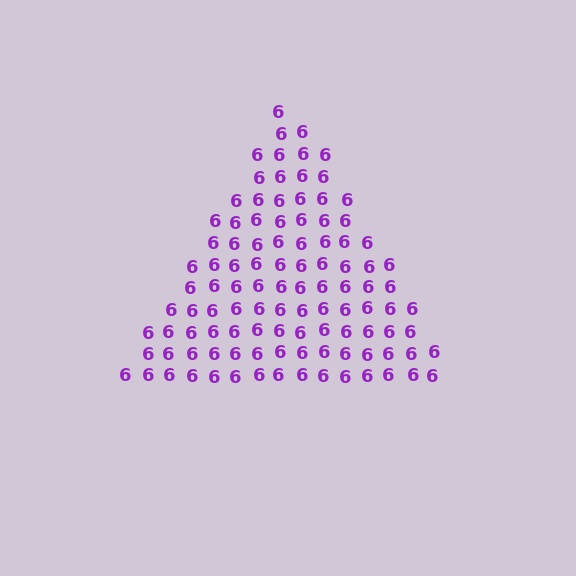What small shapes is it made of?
It is made of small digit 6's.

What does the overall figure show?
The overall figure shows a triangle.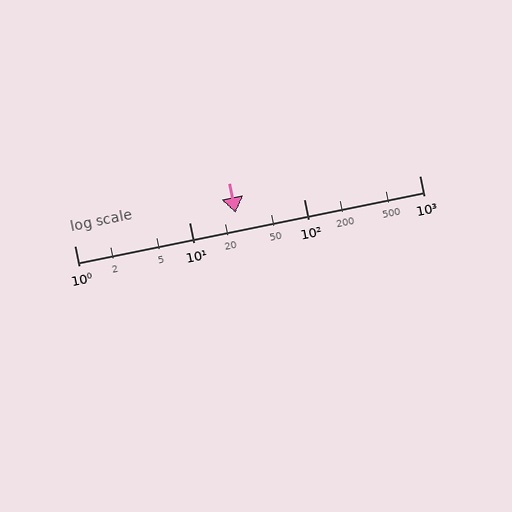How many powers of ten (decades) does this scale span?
The scale spans 3 decades, from 1 to 1000.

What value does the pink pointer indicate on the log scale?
The pointer indicates approximately 25.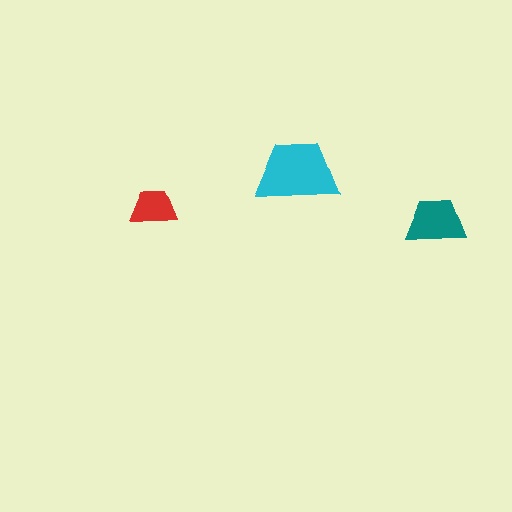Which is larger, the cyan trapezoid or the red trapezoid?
The cyan one.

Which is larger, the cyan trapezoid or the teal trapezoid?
The cyan one.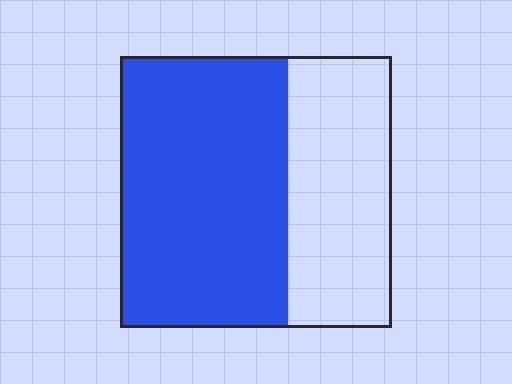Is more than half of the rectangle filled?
Yes.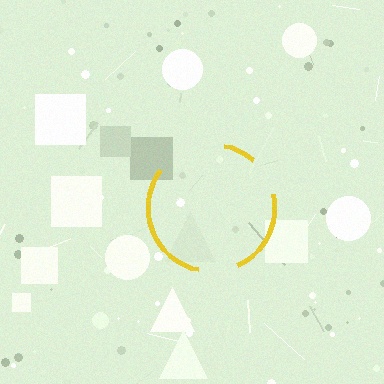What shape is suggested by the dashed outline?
The dashed outline suggests a circle.